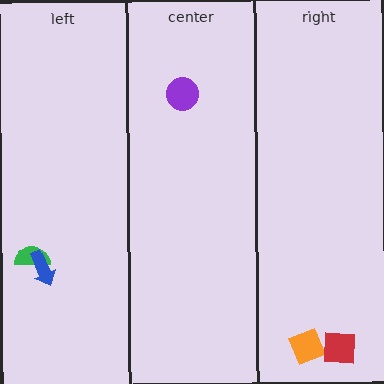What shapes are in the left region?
The green semicircle, the blue arrow.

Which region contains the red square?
The right region.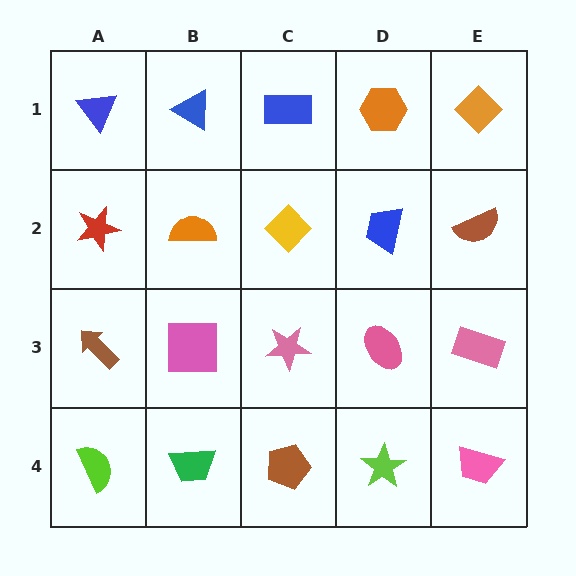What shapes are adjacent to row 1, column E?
A brown semicircle (row 2, column E), an orange hexagon (row 1, column D).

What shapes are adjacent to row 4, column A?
A brown arrow (row 3, column A), a green trapezoid (row 4, column B).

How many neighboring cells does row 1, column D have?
3.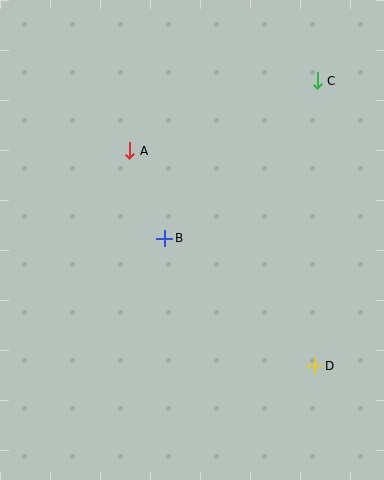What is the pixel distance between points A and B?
The distance between A and B is 95 pixels.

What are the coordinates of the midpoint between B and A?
The midpoint between B and A is at (147, 195).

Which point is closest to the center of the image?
Point B at (165, 239) is closest to the center.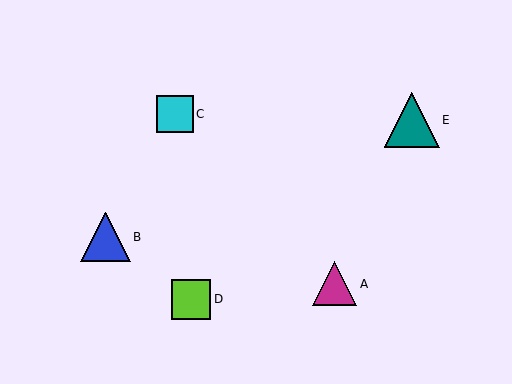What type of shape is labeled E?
Shape E is a teal triangle.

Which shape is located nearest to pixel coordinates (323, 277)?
The magenta triangle (labeled A) at (335, 284) is nearest to that location.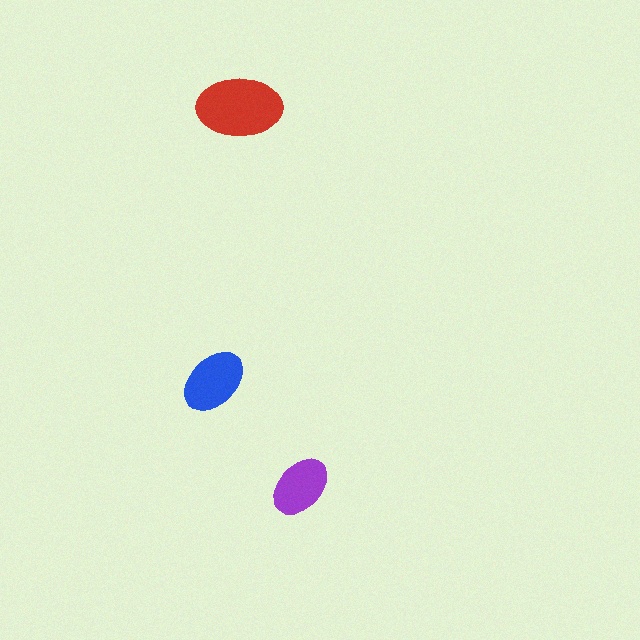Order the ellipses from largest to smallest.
the red one, the blue one, the purple one.